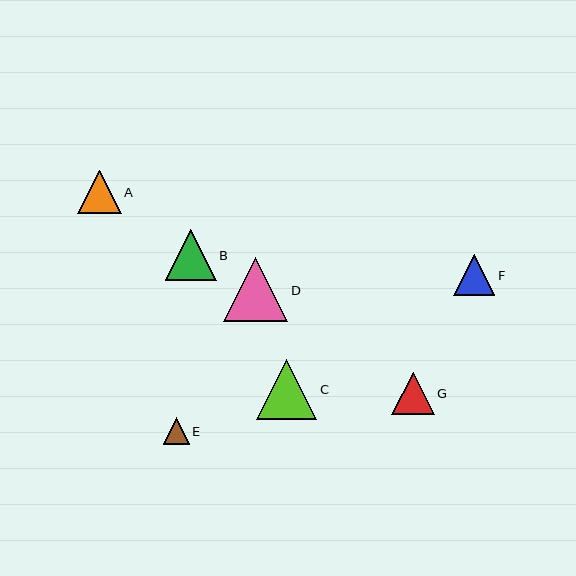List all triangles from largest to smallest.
From largest to smallest: D, C, B, A, G, F, E.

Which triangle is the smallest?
Triangle E is the smallest with a size of approximately 26 pixels.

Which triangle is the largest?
Triangle D is the largest with a size of approximately 64 pixels.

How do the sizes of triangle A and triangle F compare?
Triangle A and triangle F are approximately the same size.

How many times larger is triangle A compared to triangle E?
Triangle A is approximately 1.6 times the size of triangle E.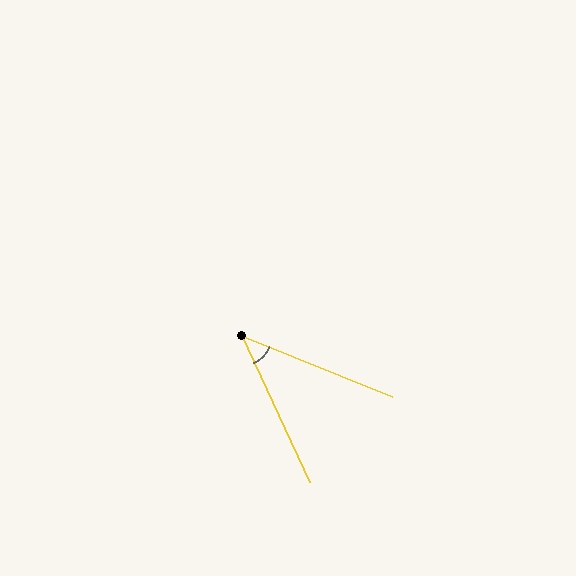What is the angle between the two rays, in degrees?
Approximately 43 degrees.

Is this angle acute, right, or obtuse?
It is acute.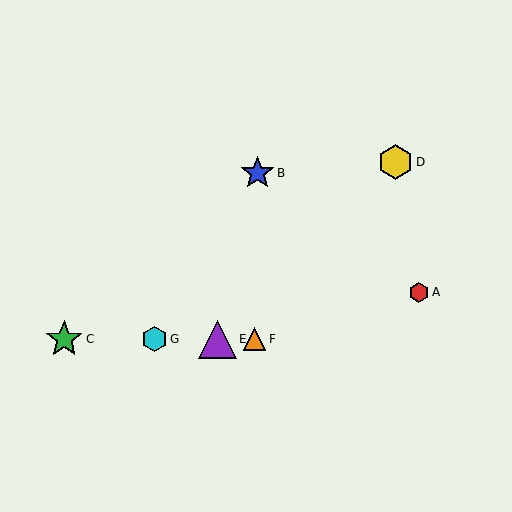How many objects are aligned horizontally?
4 objects (C, E, F, G) are aligned horizontally.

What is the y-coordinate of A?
Object A is at y≈292.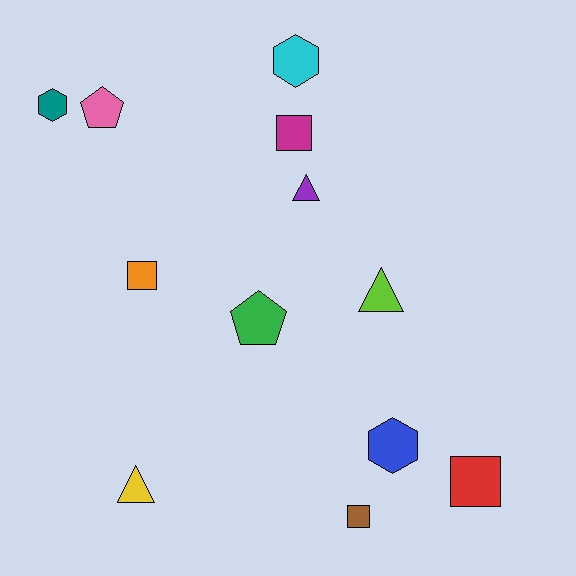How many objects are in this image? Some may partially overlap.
There are 12 objects.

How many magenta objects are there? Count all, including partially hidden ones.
There is 1 magenta object.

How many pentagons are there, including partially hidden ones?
There are 2 pentagons.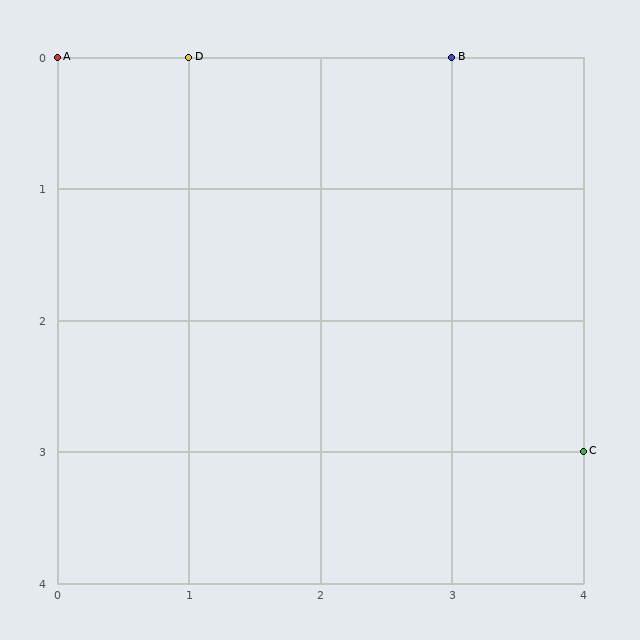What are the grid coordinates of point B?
Point B is at grid coordinates (3, 0).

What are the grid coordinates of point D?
Point D is at grid coordinates (1, 0).